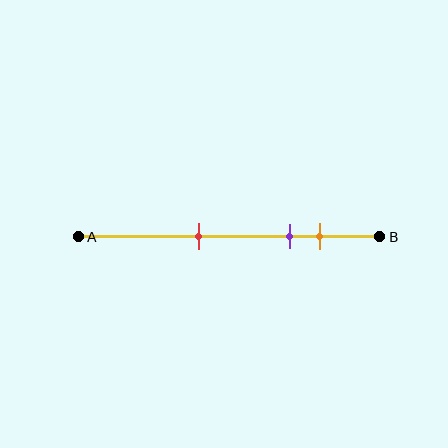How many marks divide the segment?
There are 3 marks dividing the segment.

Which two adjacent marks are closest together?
The purple and orange marks are the closest adjacent pair.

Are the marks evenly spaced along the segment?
No, the marks are not evenly spaced.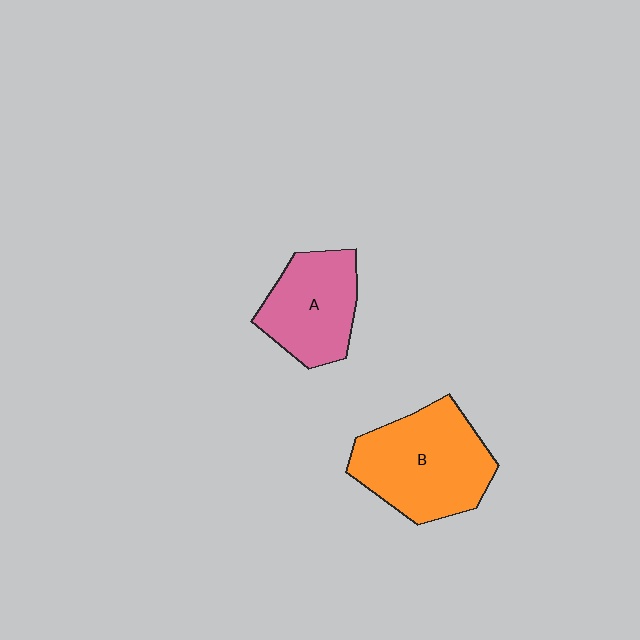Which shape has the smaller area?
Shape A (pink).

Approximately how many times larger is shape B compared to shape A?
Approximately 1.4 times.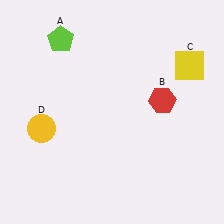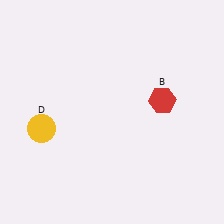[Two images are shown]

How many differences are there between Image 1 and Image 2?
There are 2 differences between the two images.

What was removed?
The lime pentagon (A), the yellow square (C) were removed in Image 2.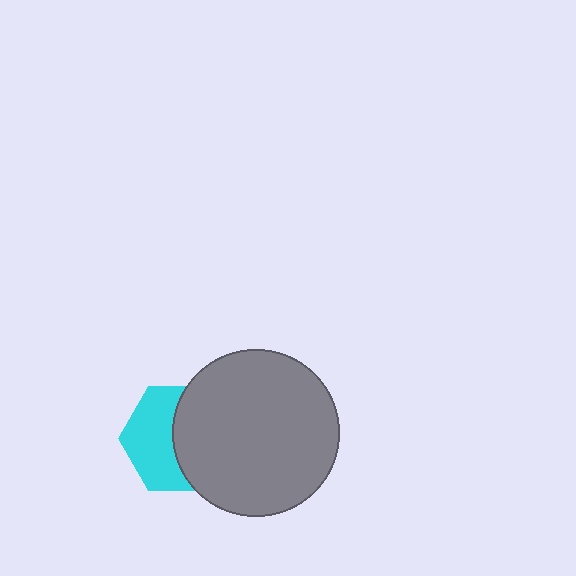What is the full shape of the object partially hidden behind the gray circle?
The partially hidden object is a cyan hexagon.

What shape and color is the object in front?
The object in front is a gray circle.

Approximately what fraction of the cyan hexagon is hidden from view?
Roughly 50% of the cyan hexagon is hidden behind the gray circle.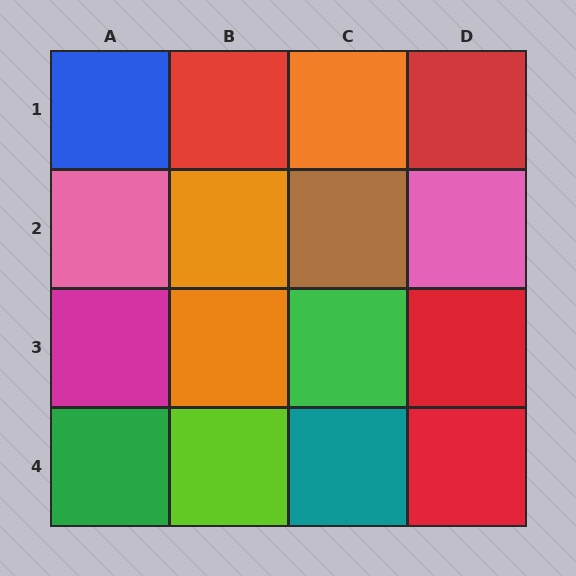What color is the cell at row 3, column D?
Red.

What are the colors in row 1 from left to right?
Blue, red, orange, red.